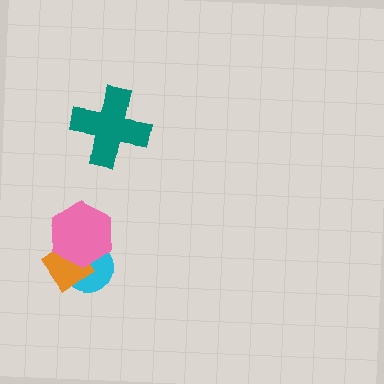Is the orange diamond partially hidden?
Yes, it is partially covered by another shape.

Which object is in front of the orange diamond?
The pink hexagon is in front of the orange diamond.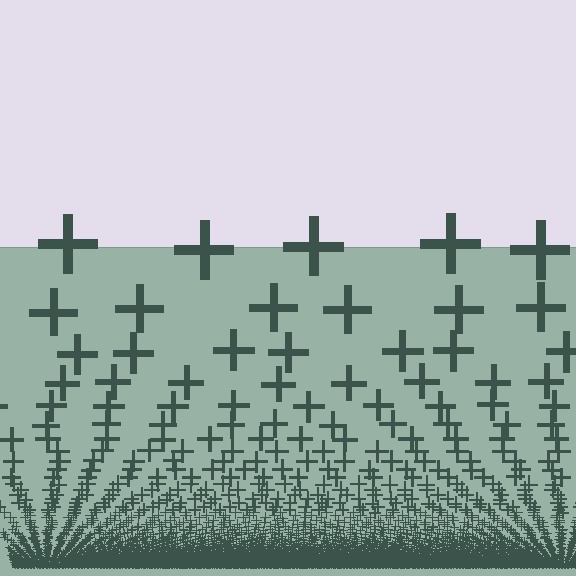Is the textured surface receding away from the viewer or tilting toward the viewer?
The surface appears to tilt toward the viewer. Texture elements get larger and sparser toward the top.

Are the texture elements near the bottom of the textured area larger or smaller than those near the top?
Smaller. The gradient is inverted — elements near the bottom are smaller and denser.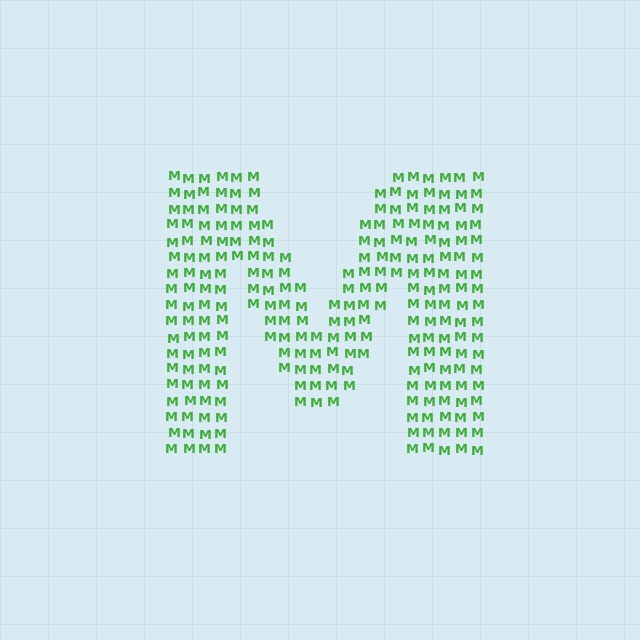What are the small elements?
The small elements are letter M's.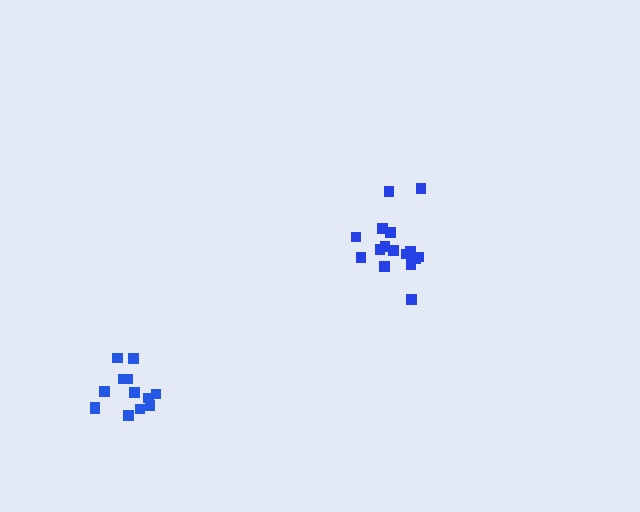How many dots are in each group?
Group 1: 17 dots, Group 2: 13 dots (30 total).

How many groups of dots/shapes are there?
There are 2 groups.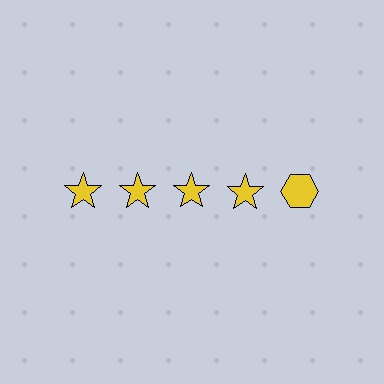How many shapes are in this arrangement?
There are 5 shapes arranged in a grid pattern.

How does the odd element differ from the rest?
It has a different shape: hexagon instead of star.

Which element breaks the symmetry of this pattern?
The yellow hexagon in the top row, rightmost column breaks the symmetry. All other shapes are yellow stars.